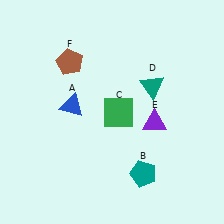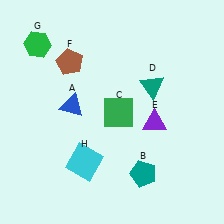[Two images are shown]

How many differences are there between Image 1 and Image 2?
There are 2 differences between the two images.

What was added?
A green hexagon (G), a cyan square (H) were added in Image 2.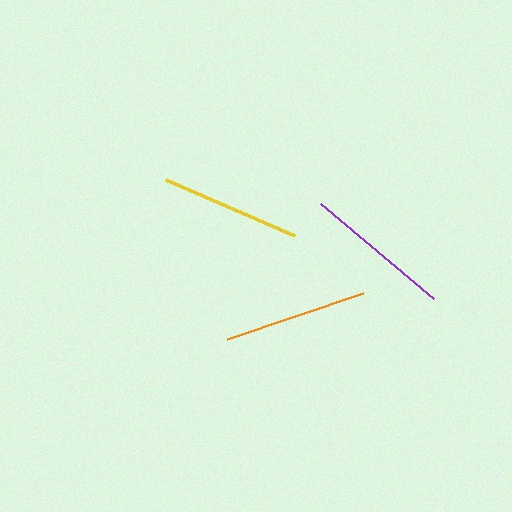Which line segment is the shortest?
The yellow line is the shortest at approximately 141 pixels.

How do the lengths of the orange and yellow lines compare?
The orange and yellow lines are approximately the same length.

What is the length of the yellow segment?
The yellow segment is approximately 141 pixels long.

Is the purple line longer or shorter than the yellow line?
The purple line is longer than the yellow line.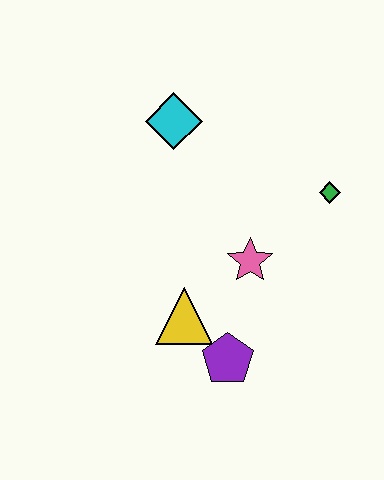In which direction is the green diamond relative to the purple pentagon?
The green diamond is above the purple pentagon.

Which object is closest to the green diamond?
The pink star is closest to the green diamond.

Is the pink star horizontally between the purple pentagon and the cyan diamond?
No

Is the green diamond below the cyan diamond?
Yes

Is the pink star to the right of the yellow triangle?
Yes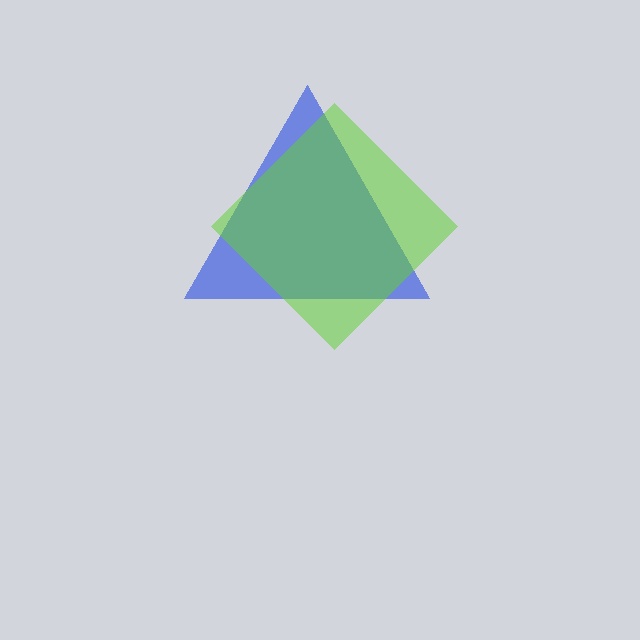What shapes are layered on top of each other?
The layered shapes are: a blue triangle, a lime diamond.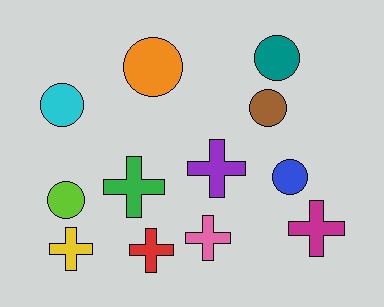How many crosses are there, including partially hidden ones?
There are 6 crosses.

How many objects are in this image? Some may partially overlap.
There are 12 objects.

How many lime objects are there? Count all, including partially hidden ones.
There is 1 lime object.